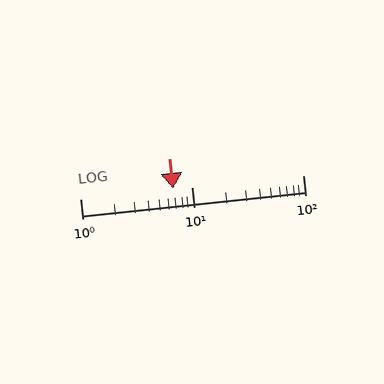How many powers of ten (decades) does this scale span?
The scale spans 2 decades, from 1 to 100.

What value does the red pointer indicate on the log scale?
The pointer indicates approximately 6.9.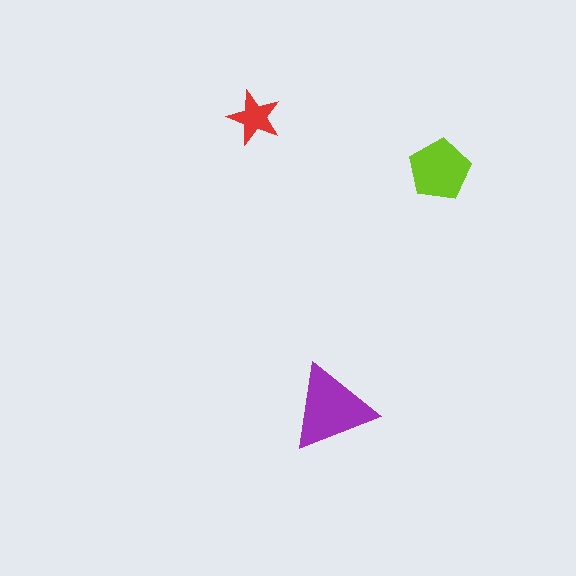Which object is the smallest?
The red star.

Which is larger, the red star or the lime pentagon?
The lime pentagon.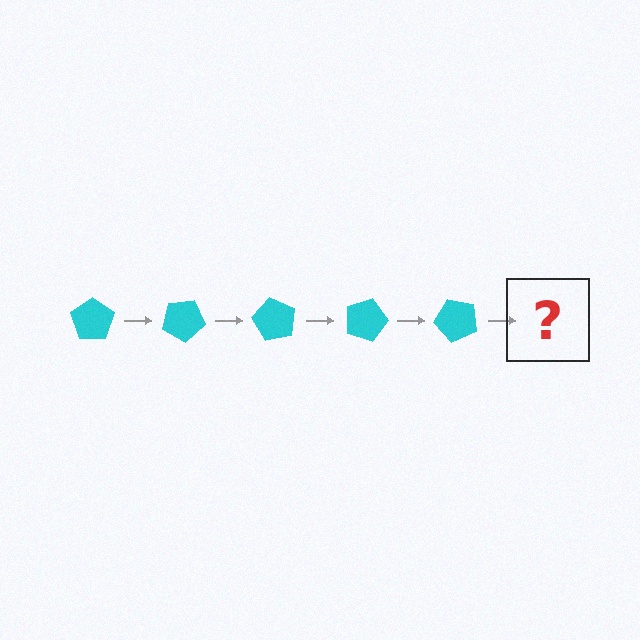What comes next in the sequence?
The next element should be a cyan pentagon rotated 150 degrees.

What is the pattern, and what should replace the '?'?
The pattern is that the pentagon rotates 30 degrees each step. The '?' should be a cyan pentagon rotated 150 degrees.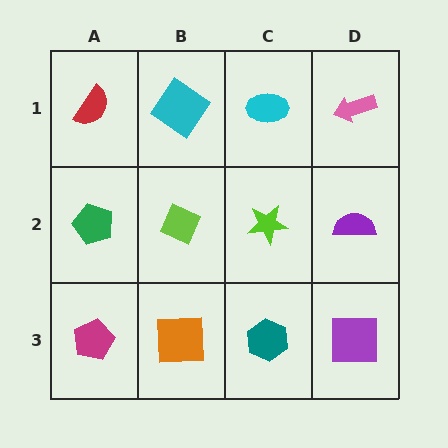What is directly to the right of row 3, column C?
A purple square.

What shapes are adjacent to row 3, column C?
A lime star (row 2, column C), an orange square (row 3, column B), a purple square (row 3, column D).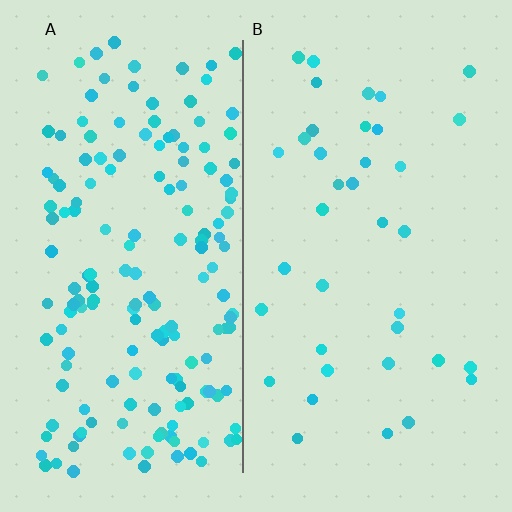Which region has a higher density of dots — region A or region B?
A (the left).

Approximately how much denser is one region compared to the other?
Approximately 4.5× — region A over region B.